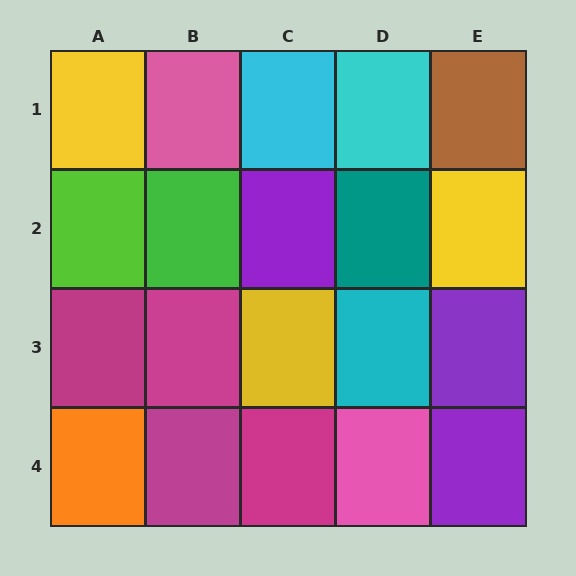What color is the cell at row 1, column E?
Brown.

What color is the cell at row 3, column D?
Cyan.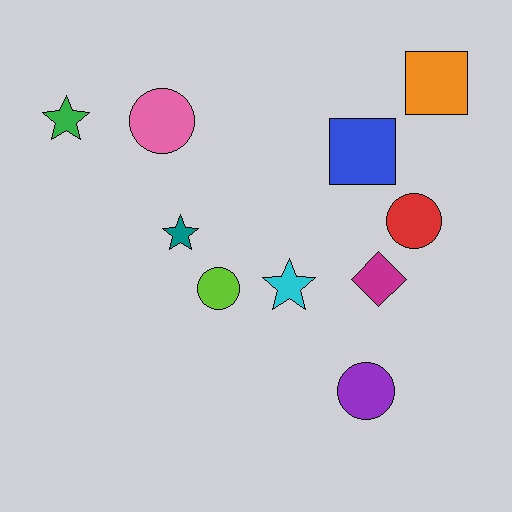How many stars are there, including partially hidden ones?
There are 3 stars.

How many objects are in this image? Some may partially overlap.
There are 10 objects.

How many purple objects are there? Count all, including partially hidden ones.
There is 1 purple object.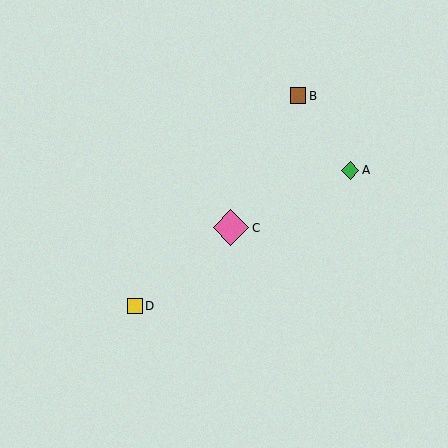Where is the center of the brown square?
The center of the brown square is at (298, 96).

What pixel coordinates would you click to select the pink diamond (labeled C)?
Click at (231, 228) to select the pink diamond C.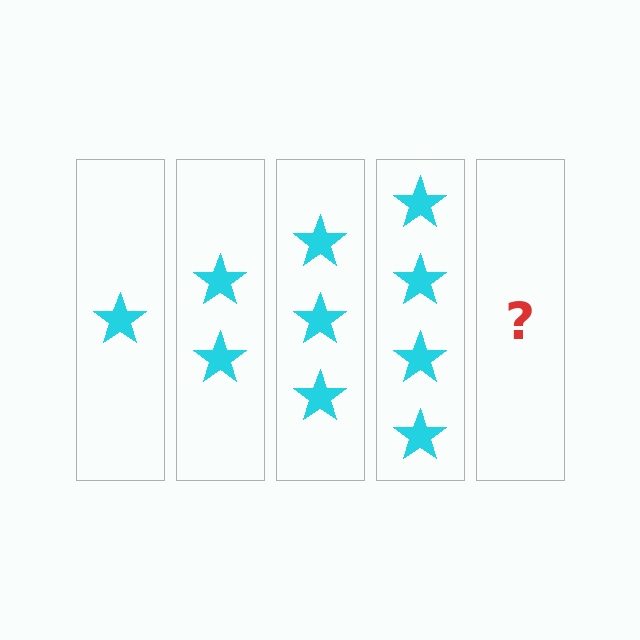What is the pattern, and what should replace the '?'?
The pattern is that each step adds one more star. The '?' should be 5 stars.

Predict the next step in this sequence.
The next step is 5 stars.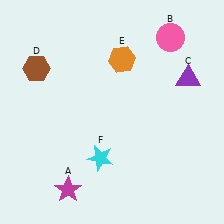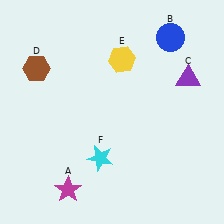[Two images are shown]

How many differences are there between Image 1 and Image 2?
There are 2 differences between the two images.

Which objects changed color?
B changed from pink to blue. E changed from orange to yellow.